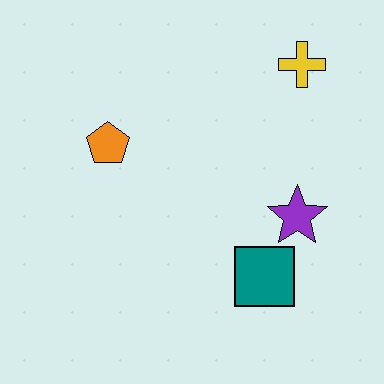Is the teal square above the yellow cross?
No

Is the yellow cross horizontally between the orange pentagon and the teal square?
No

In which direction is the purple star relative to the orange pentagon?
The purple star is to the right of the orange pentagon.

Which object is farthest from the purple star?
The orange pentagon is farthest from the purple star.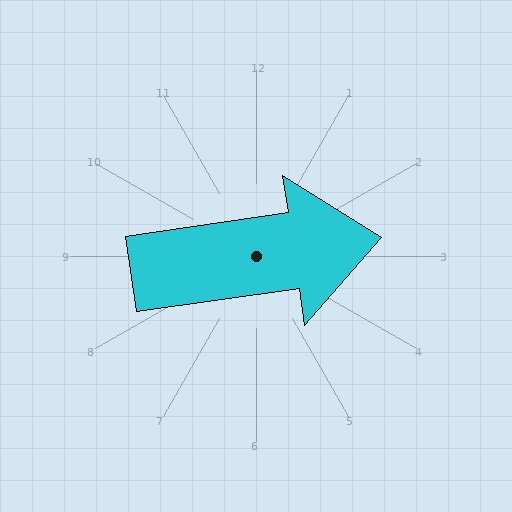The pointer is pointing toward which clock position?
Roughly 3 o'clock.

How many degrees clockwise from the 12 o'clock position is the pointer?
Approximately 82 degrees.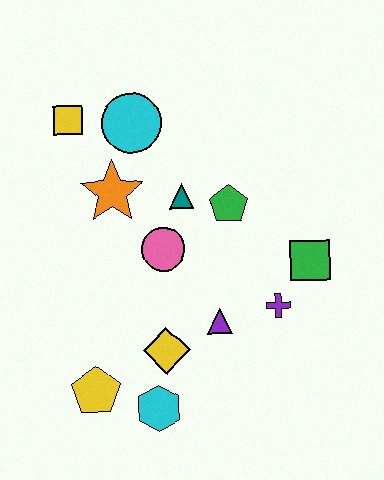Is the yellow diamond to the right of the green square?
No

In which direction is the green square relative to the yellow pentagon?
The green square is to the right of the yellow pentagon.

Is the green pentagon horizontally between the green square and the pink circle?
Yes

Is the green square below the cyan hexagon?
No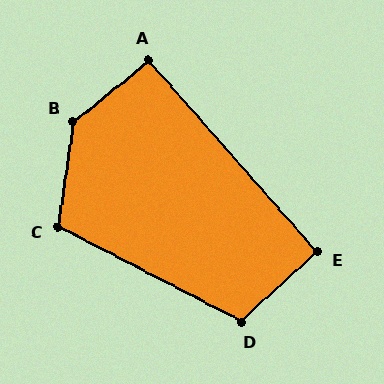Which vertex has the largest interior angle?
B, at approximately 137 degrees.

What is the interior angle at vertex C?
Approximately 109 degrees (obtuse).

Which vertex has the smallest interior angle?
E, at approximately 91 degrees.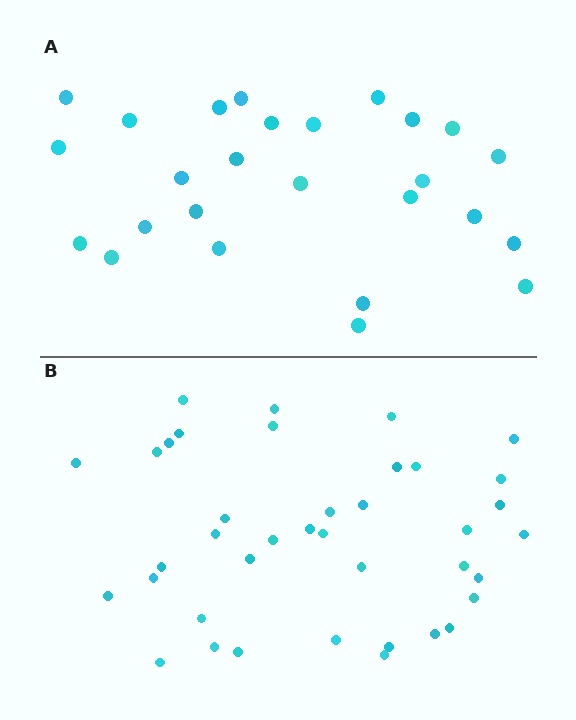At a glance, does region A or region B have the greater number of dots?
Region B (the bottom region) has more dots.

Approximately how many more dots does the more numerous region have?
Region B has approximately 15 more dots than region A.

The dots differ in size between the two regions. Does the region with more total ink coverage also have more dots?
No. Region A has more total ink coverage because its dots are larger, but region B actually contains more individual dots. Total area can be misleading — the number of items is what matters here.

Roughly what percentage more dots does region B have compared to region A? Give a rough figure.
About 50% more.